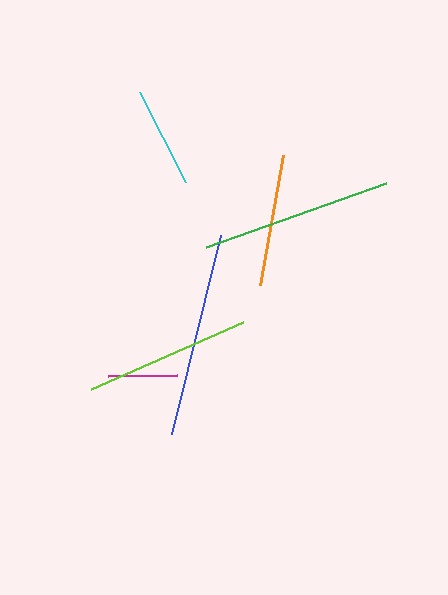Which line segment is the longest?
The blue line is the longest at approximately 205 pixels.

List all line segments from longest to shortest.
From longest to shortest: blue, green, lime, orange, cyan, magenta.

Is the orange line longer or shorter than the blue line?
The blue line is longer than the orange line.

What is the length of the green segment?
The green segment is approximately 192 pixels long.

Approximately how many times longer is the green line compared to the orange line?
The green line is approximately 1.5 times the length of the orange line.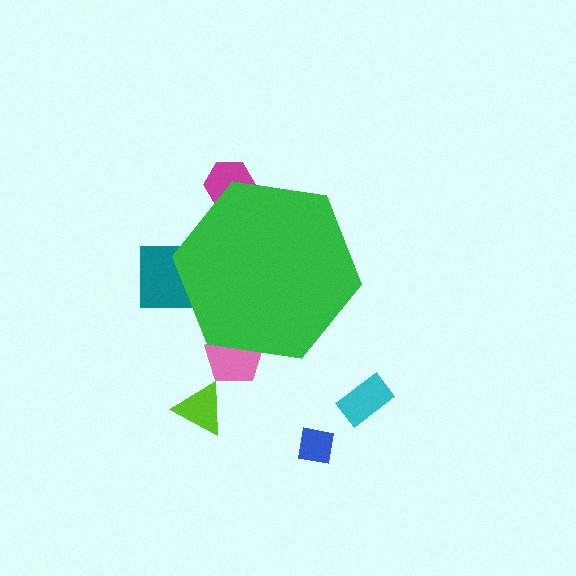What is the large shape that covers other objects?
A green hexagon.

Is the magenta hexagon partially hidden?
Yes, the magenta hexagon is partially hidden behind the green hexagon.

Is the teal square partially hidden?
Yes, the teal square is partially hidden behind the green hexagon.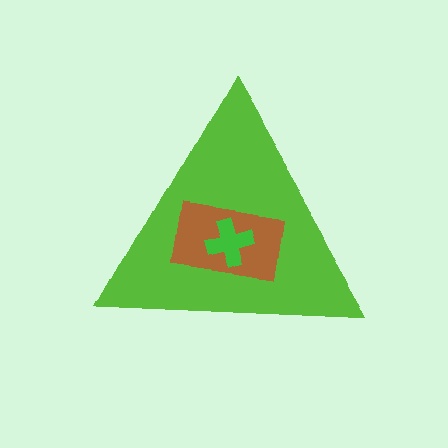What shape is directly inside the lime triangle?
The brown rectangle.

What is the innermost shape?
The green cross.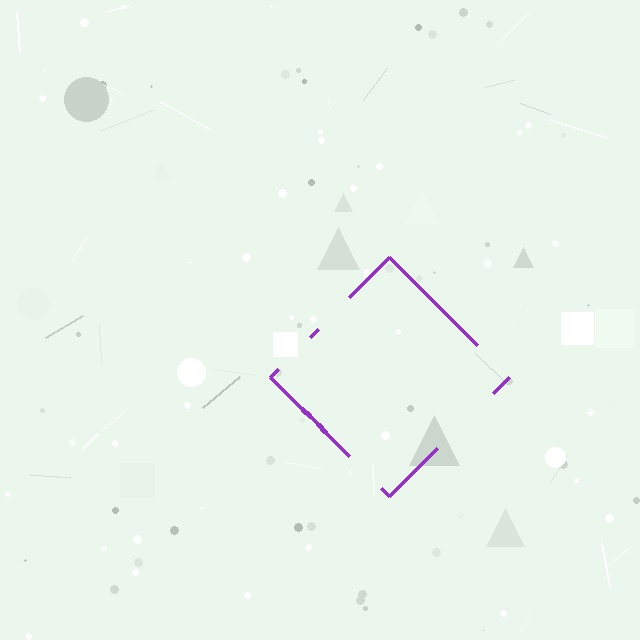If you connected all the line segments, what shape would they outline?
They would outline a diamond.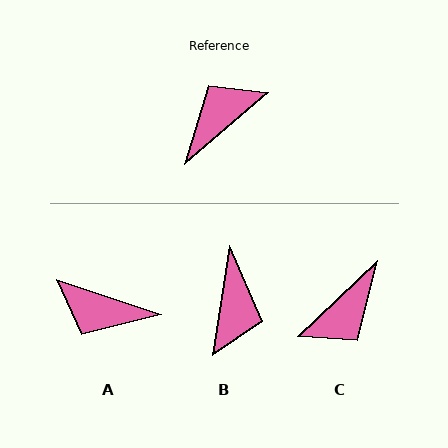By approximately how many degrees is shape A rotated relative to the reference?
Approximately 121 degrees counter-clockwise.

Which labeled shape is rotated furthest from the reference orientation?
C, about 177 degrees away.